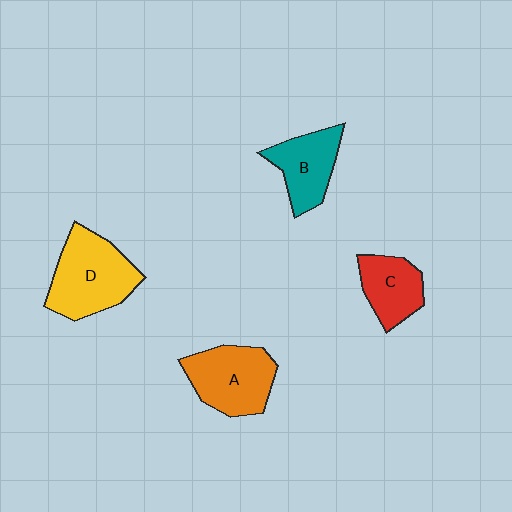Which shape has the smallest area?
Shape C (red).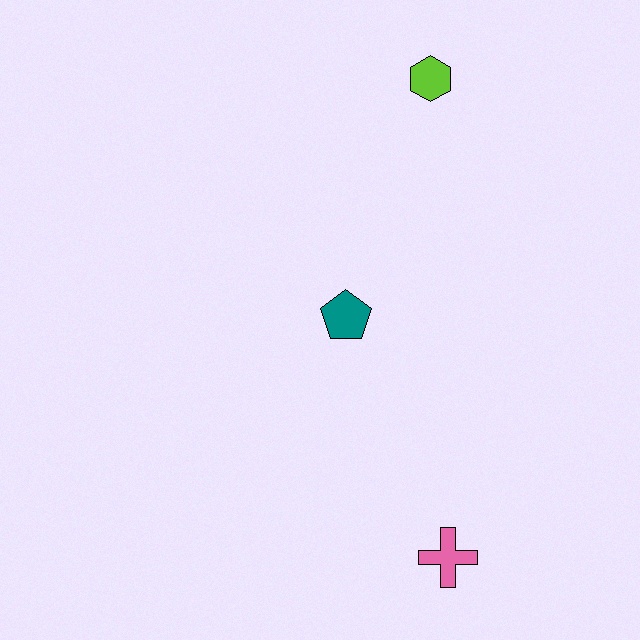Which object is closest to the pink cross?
The teal pentagon is closest to the pink cross.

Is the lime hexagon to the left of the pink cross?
Yes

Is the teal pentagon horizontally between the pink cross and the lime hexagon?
No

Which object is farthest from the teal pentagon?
The pink cross is farthest from the teal pentagon.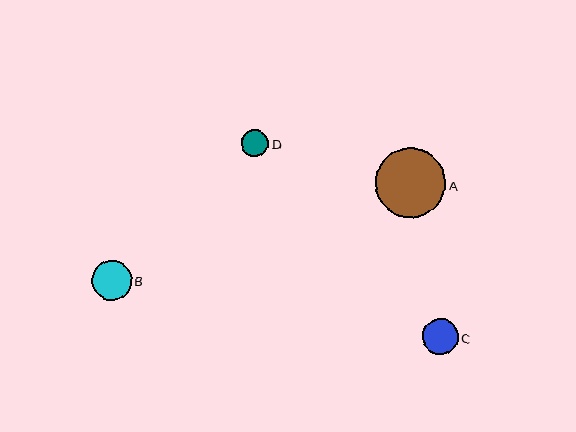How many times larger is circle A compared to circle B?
Circle A is approximately 1.8 times the size of circle B.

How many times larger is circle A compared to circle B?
Circle A is approximately 1.8 times the size of circle B.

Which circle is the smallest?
Circle D is the smallest with a size of approximately 27 pixels.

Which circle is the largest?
Circle A is the largest with a size of approximately 70 pixels.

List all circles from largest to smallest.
From largest to smallest: A, B, C, D.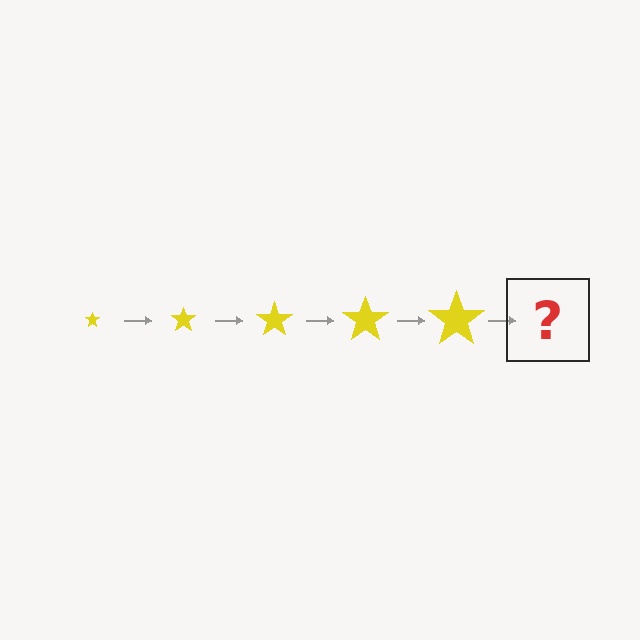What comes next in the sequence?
The next element should be a yellow star, larger than the previous one.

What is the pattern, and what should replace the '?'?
The pattern is that the star gets progressively larger each step. The '?' should be a yellow star, larger than the previous one.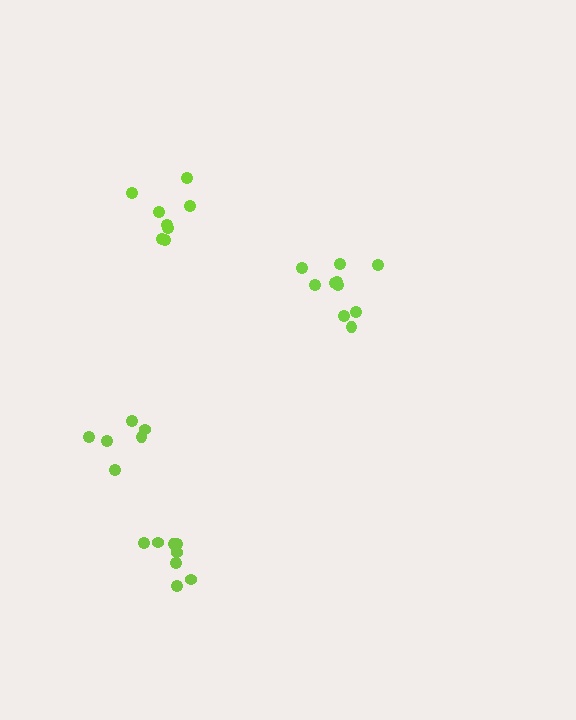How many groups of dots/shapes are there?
There are 4 groups.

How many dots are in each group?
Group 1: 8 dots, Group 2: 6 dots, Group 3: 8 dots, Group 4: 10 dots (32 total).